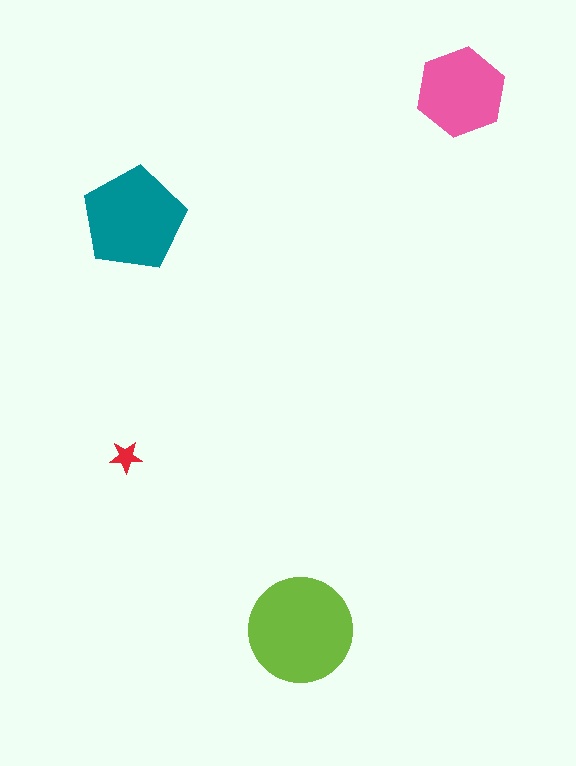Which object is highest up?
The pink hexagon is topmost.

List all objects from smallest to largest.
The red star, the pink hexagon, the teal pentagon, the lime circle.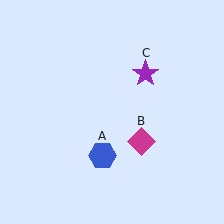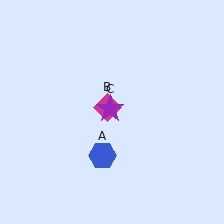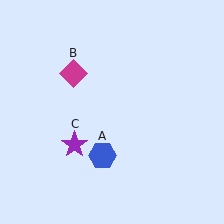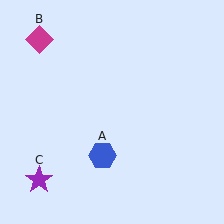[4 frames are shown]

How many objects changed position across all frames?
2 objects changed position: magenta diamond (object B), purple star (object C).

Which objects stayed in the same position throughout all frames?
Blue hexagon (object A) remained stationary.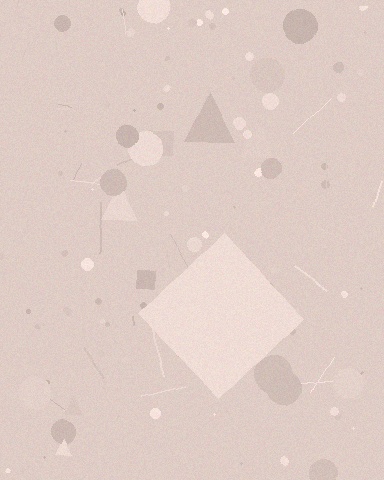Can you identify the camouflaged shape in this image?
The camouflaged shape is a diamond.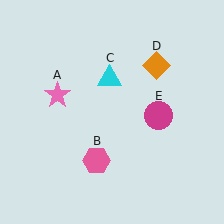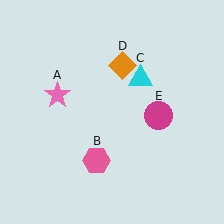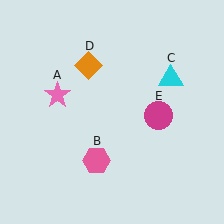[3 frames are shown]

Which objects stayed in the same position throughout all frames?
Pink star (object A) and pink hexagon (object B) and magenta circle (object E) remained stationary.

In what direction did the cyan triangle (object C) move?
The cyan triangle (object C) moved right.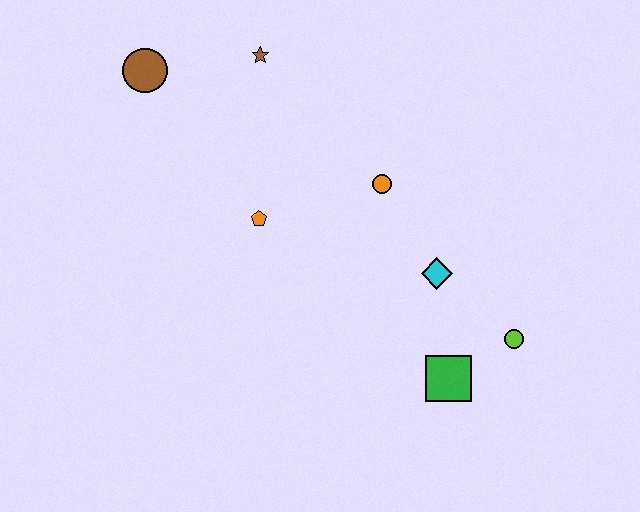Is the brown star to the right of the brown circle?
Yes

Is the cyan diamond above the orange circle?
No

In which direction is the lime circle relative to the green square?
The lime circle is to the right of the green square.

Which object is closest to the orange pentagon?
The orange circle is closest to the orange pentagon.